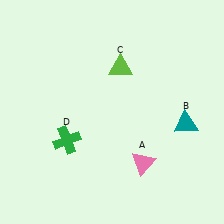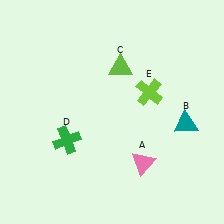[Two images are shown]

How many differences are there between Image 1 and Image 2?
There is 1 difference between the two images.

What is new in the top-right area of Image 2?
A lime cross (E) was added in the top-right area of Image 2.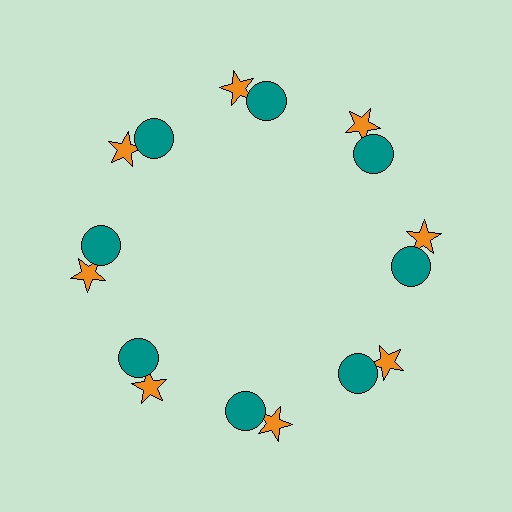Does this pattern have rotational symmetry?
Yes, this pattern has 8-fold rotational symmetry. It looks the same after rotating 45 degrees around the center.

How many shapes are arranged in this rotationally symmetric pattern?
There are 16 shapes, arranged in 8 groups of 2.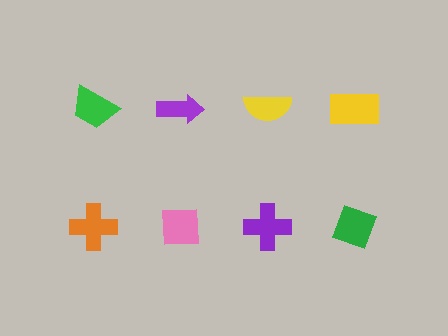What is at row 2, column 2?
A pink square.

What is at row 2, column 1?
An orange cross.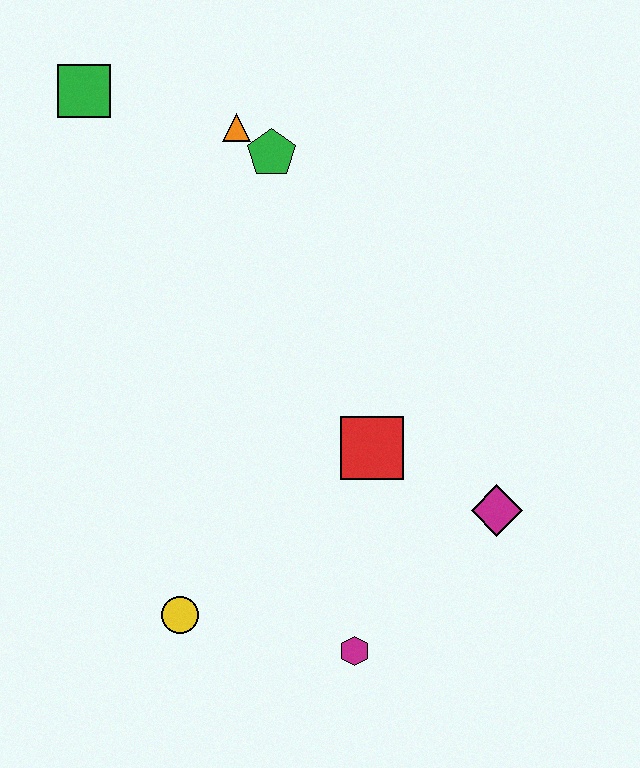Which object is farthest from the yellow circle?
The green square is farthest from the yellow circle.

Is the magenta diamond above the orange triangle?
No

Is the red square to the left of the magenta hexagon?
No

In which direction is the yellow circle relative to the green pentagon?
The yellow circle is below the green pentagon.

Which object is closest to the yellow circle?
The magenta hexagon is closest to the yellow circle.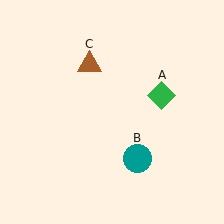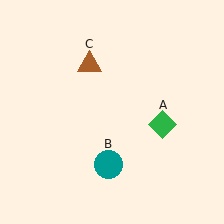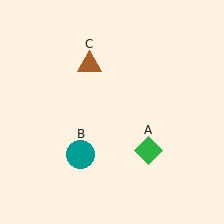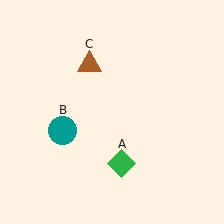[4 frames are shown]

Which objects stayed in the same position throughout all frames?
Brown triangle (object C) remained stationary.